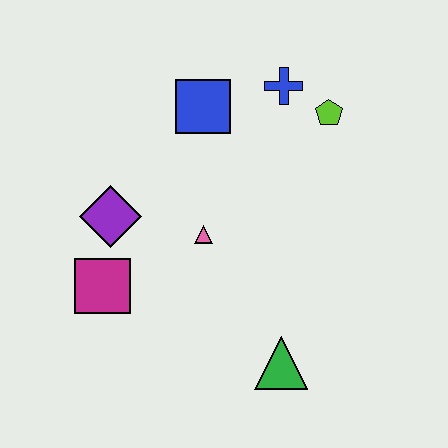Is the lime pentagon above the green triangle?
Yes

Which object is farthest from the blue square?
The green triangle is farthest from the blue square.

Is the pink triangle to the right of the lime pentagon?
No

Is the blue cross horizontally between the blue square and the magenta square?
No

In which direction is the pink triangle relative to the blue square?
The pink triangle is below the blue square.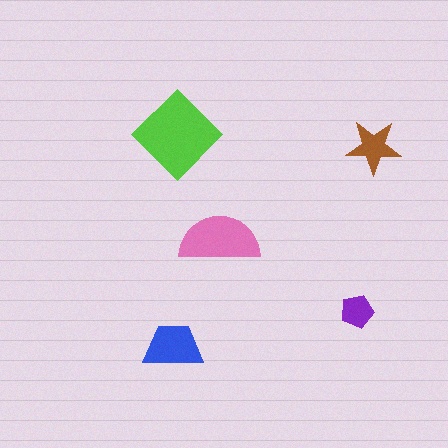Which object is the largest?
The lime diamond.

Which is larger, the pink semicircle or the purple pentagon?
The pink semicircle.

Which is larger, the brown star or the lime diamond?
The lime diamond.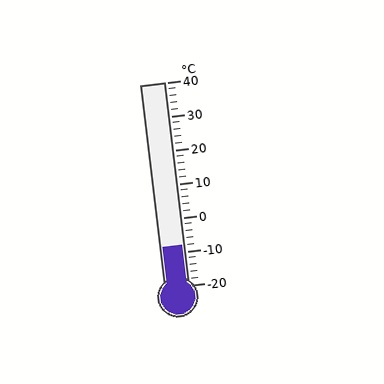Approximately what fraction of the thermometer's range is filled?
The thermometer is filled to approximately 20% of its range.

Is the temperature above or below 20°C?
The temperature is below 20°C.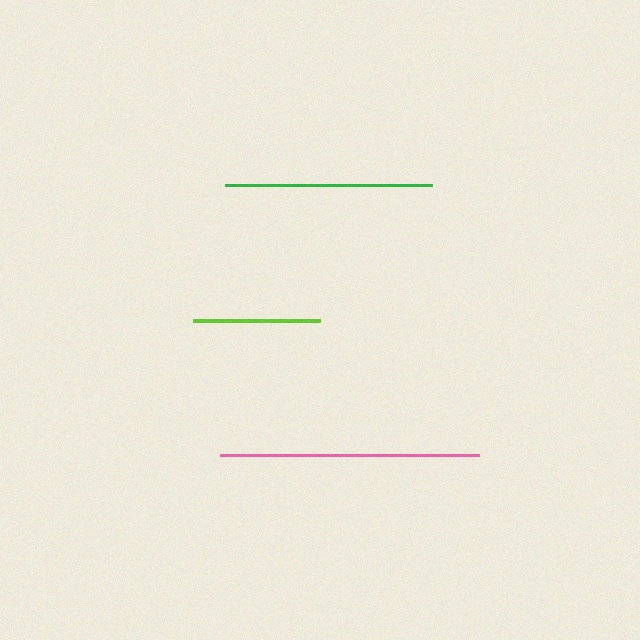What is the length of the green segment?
The green segment is approximately 207 pixels long.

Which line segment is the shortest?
The lime line is the shortest at approximately 127 pixels.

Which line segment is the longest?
The pink line is the longest at approximately 259 pixels.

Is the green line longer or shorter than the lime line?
The green line is longer than the lime line.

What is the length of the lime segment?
The lime segment is approximately 127 pixels long.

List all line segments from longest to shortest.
From longest to shortest: pink, green, lime.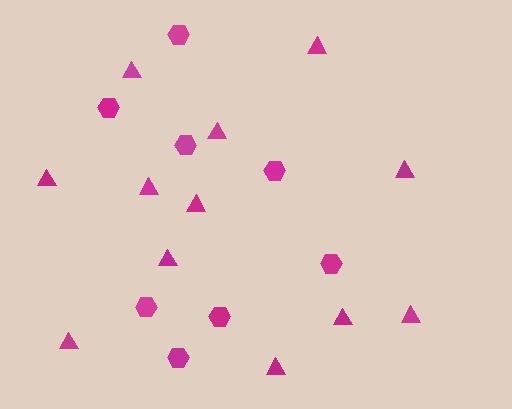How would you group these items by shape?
There are 2 groups: one group of triangles (12) and one group of hexagons (8).